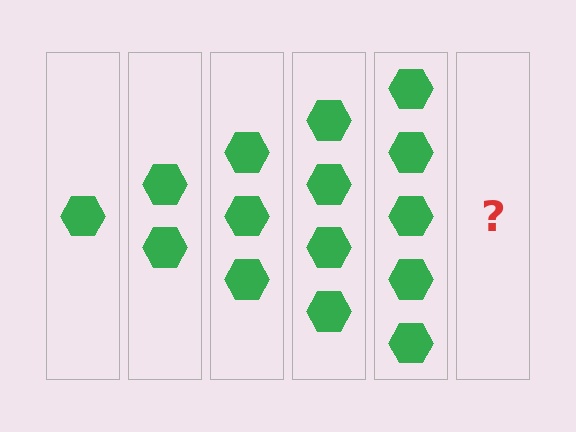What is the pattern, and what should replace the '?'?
The pattern is that each step adds one more hexagon. The '?' should be 6 hexagons.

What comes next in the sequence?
The next element should be 6 hexagons.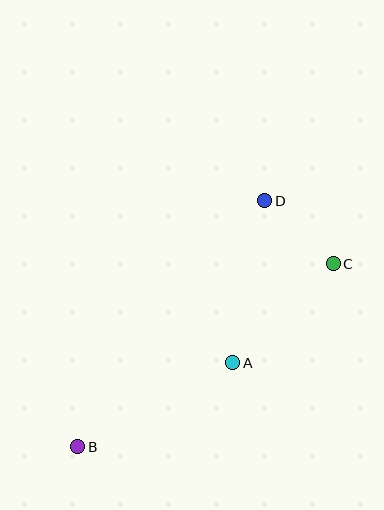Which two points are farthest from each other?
Points B and C are farthest from each other.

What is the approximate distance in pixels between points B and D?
The distance between B and D is approximately 309 pixels.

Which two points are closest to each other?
Points C and D are closest to each other.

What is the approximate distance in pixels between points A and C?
The distance between A and C is approximately 141 pixels.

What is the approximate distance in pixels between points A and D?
The distance between A and D is approximately 165 pixels.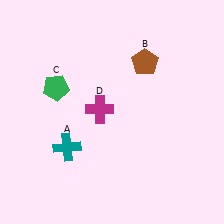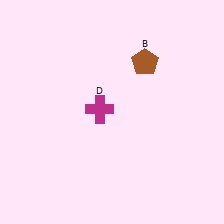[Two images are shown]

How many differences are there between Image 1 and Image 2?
There are 2 differences between the two images.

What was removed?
The green pentagon (C), the teal cross (A) were removed in Image 2.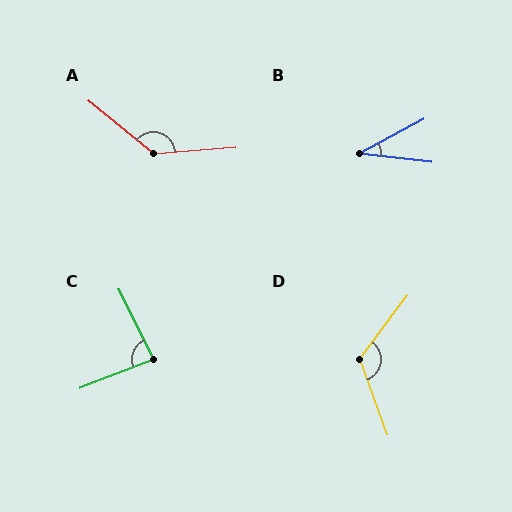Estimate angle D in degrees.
Approximately 123 degrees.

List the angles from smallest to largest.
B (35°), C (86°), D (123°), A (136°).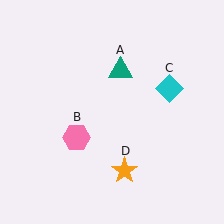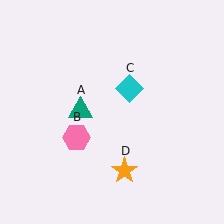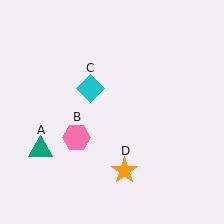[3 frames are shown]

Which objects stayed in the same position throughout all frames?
Pink hexagon (object B) and orange star (object D) remained stationary.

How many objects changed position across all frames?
2 objects changed position: teal triangle (object A), cyan diamond (object C).